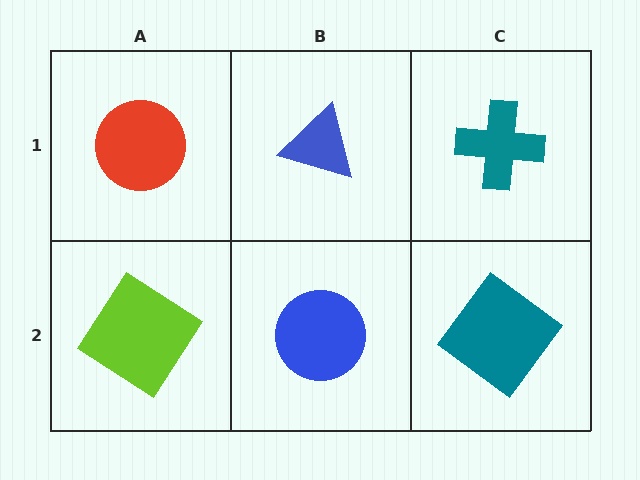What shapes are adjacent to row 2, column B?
A blue triangle (row 1, column B), a lime diamond (row 2, column A), a teal diamond (row 2, column C).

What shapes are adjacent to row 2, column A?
A red circle (row 1, column A), a blue circle (row 2, column B).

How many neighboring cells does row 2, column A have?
2.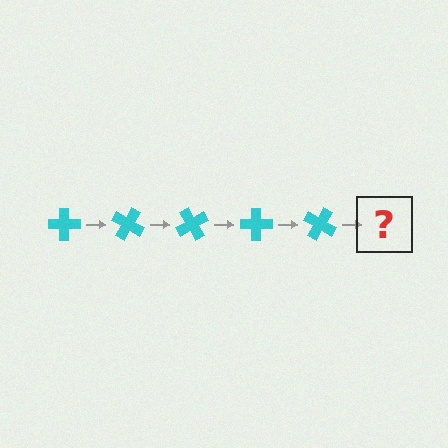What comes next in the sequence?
The next element should be a cyan cross rotated 150 degrees.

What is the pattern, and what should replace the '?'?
The pattern is that the cross rotates 30 degrees each step. The '?' should be a cyan cross rotated 150 degrees.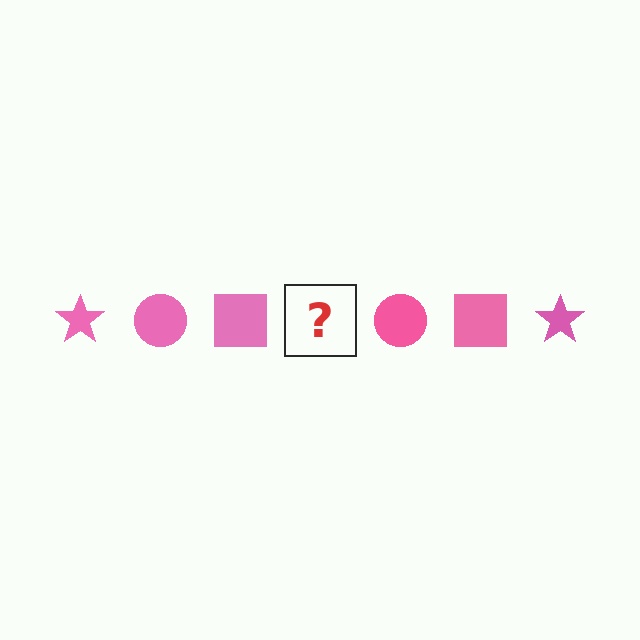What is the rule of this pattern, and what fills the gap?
The rule is that the pattern cycles through star, circle, square shapes in pink. The gap should be filled with a pink star.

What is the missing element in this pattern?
The missing element is a pink star.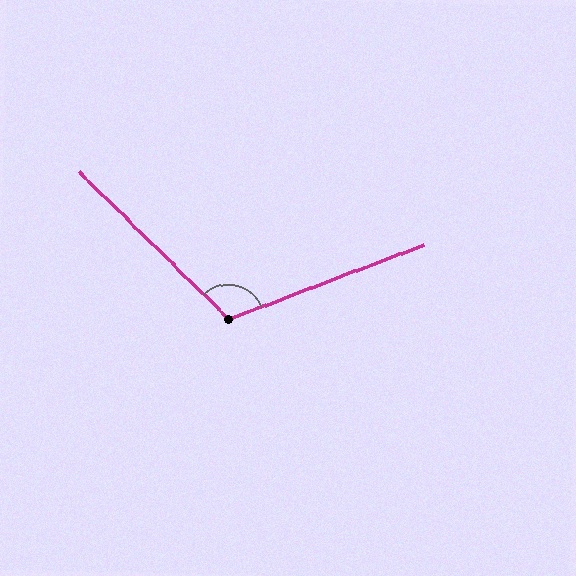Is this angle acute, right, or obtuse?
It is obtuse.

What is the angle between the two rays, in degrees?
Approximately 114 degrees.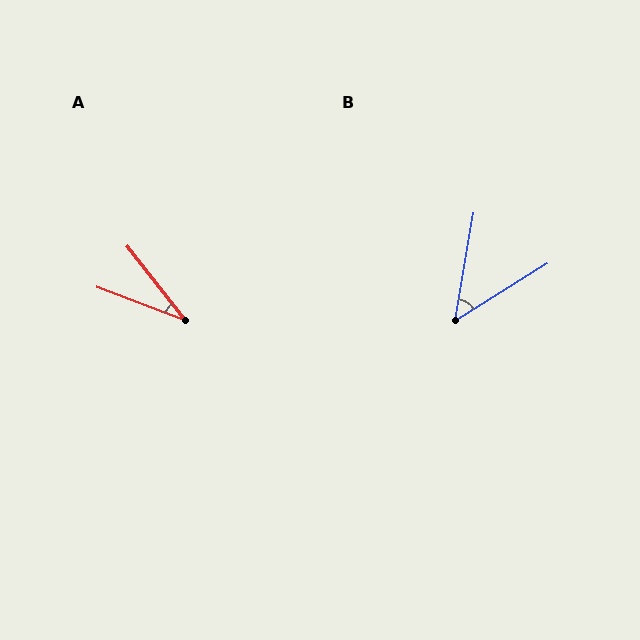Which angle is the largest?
B, at approximately 48 degrees.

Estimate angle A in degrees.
Approximately 31 degrees.